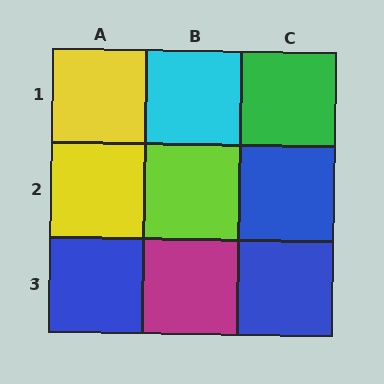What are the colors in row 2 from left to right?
Yellow, lime, blue.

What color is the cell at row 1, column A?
Yellow.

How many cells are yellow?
2 cells are yellow.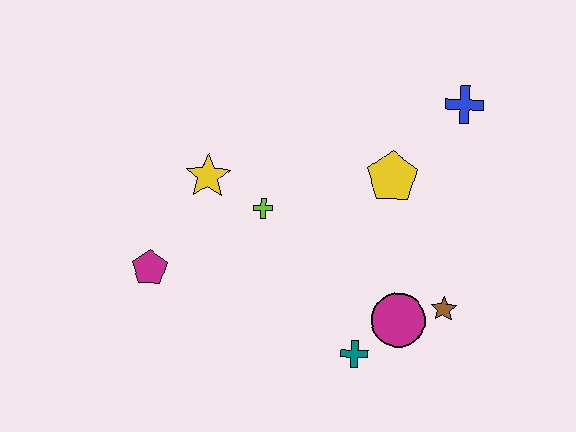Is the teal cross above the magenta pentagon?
No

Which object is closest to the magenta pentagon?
The yellow star is closest to the magenta pentagon.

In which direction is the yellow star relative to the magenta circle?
The yellow star is to the left of the magenta circle.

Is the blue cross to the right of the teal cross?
Yes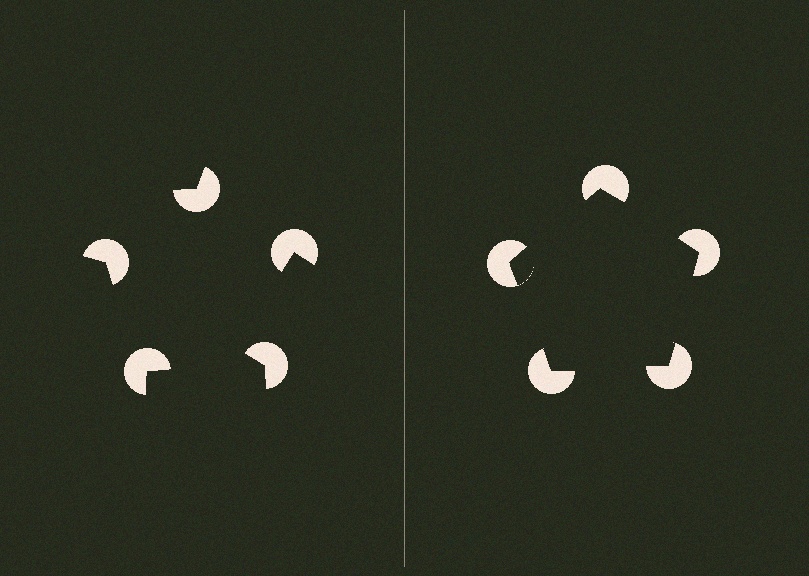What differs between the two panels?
The pac-man discs are positioned identically on both sides; only the wedge orientations differ. On the right they align to a pentagon; on the left they are misaligned.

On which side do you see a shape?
An illusory pentagon appears on the right side. On the left side the wedge cuts are rotated, so no coherent shape forms.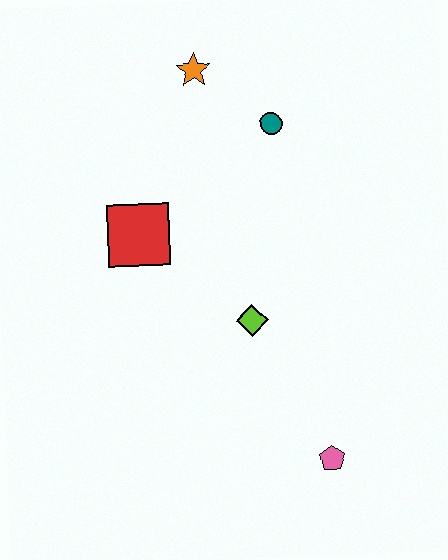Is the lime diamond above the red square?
No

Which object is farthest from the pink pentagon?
The orange star is farthest from the pink pentagon.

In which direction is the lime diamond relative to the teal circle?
The lime diamond is below the teal circle.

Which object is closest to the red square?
The lime diamond is closest to the red square.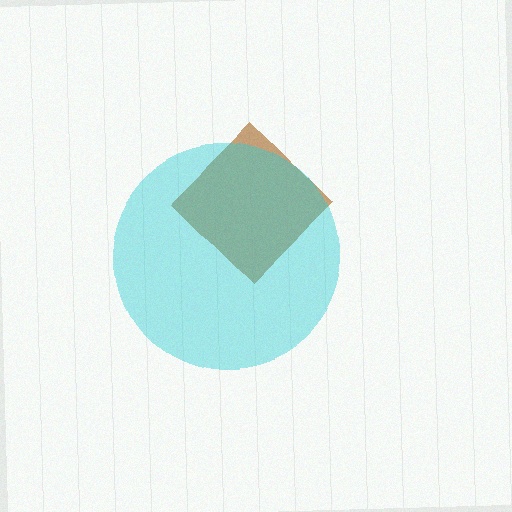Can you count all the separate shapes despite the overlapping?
Yes, there are 2 separate shapes.